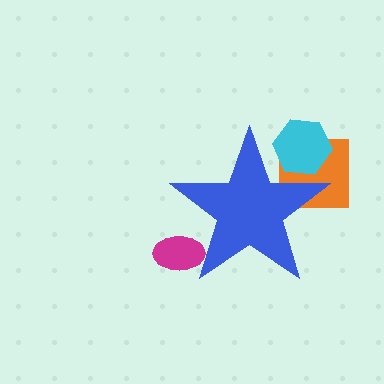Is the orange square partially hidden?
Yes, the orange square is partially hidden behind the blue star.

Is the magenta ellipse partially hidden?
Yes, the magenta ellipse is partially hidden behind the blue star.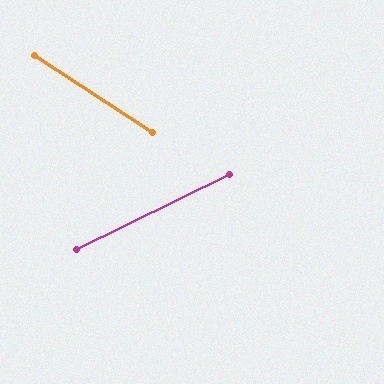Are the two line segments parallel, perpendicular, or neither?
Neither parallel nor perpendicular — they differ by about 59°.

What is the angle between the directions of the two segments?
Approximately 59 degrees.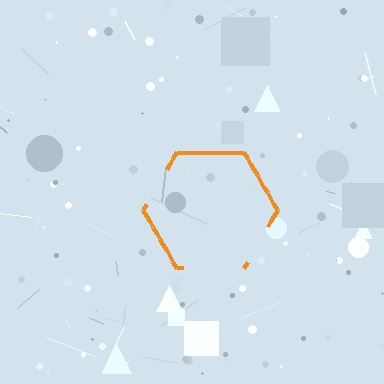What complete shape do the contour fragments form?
The contour fragments form a hexagon.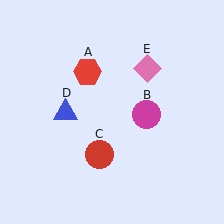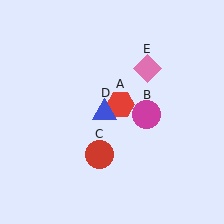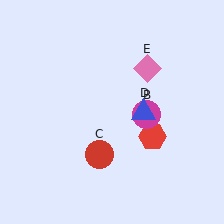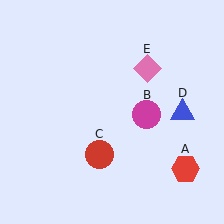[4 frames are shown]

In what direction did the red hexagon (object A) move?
The red hexagon (object A) moved down and to the right.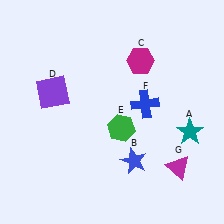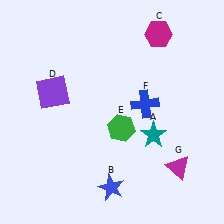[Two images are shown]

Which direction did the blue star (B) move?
The blue star (B) moved down.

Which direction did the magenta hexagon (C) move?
The magenta hexagon (C) moved up.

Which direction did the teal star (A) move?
The teal star (A) moved left.